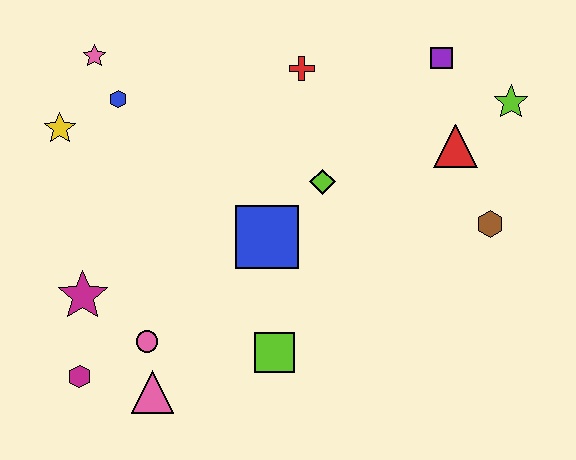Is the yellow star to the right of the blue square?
No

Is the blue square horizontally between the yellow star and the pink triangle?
No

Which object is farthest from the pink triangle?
The lime star is farthest from the pink triangle.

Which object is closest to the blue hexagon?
The pink star is closest to the blue hexagon.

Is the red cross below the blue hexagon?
No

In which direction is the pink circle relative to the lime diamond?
The pink circle is to the left of the lime diamond.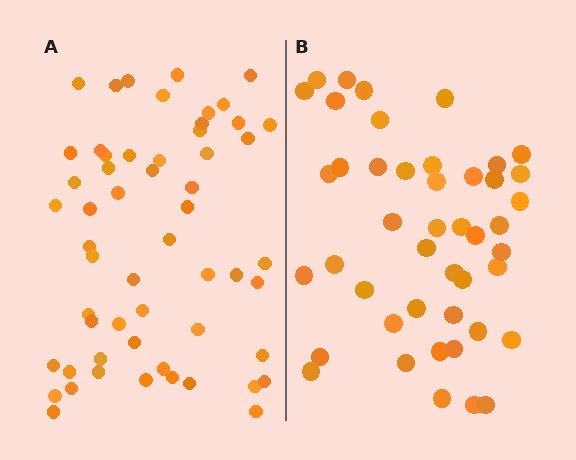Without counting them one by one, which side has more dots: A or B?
Region A (the left region) has more dots.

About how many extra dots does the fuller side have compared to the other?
Region A has roughly 12 or so more dots than region B.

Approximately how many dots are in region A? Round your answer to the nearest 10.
About 60 dots. (The exact count is 56, which rounds to 60.)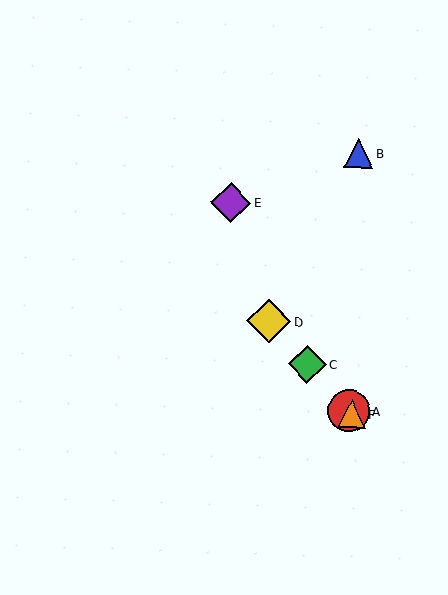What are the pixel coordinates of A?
Object A is at (349, 411).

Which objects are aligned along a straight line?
Objects A, C, D, F are aligned along a straight line.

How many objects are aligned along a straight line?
4 objects (A, C, D, F) are aligned along a straight line.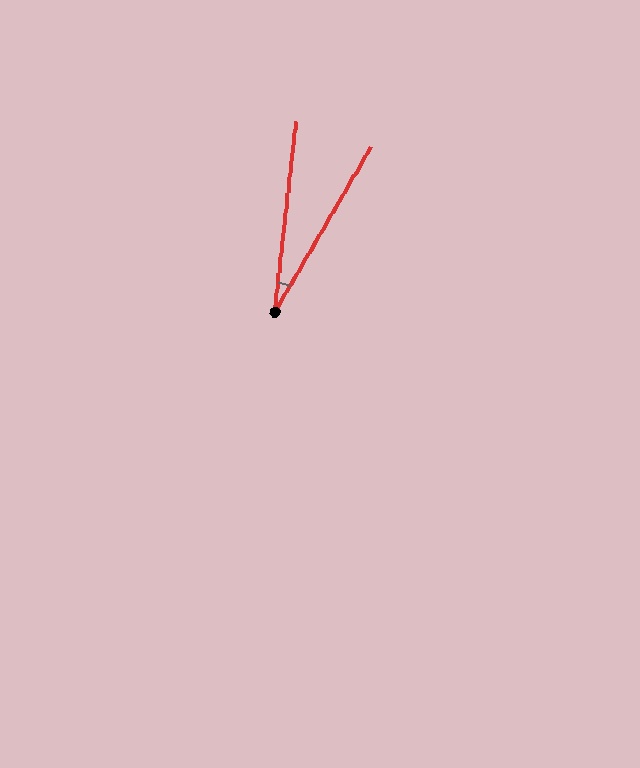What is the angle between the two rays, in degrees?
Approximately 24 degrees.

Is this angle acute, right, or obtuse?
It is acute.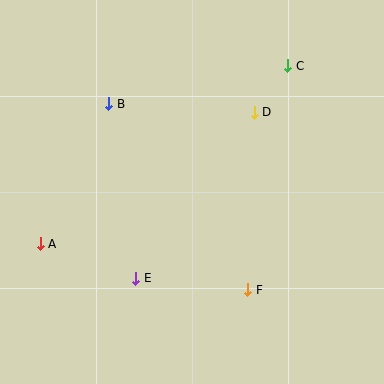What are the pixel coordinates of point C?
Point C is at (288, 66).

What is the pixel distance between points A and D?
The distance between A and D is 251 pixels.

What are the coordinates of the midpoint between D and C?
The midpoint between D and C is at (271, 89).